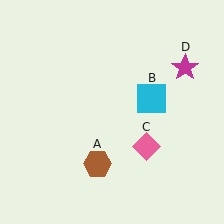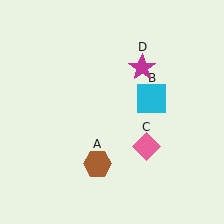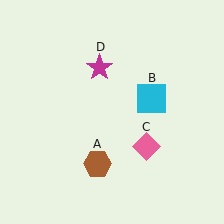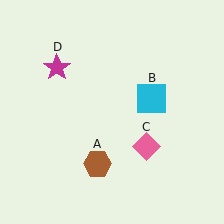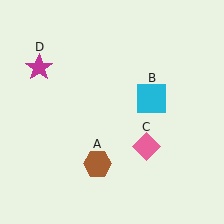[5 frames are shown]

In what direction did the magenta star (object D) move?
The magenta star (object D) moved left.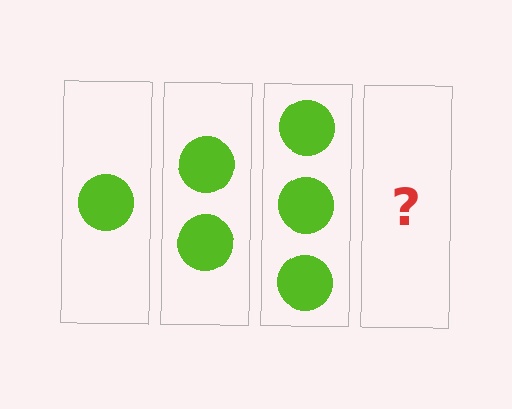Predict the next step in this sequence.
The next step is 4 circles.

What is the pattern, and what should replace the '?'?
The pattern is that each step adds one more circle. The '?' should be 4 circles.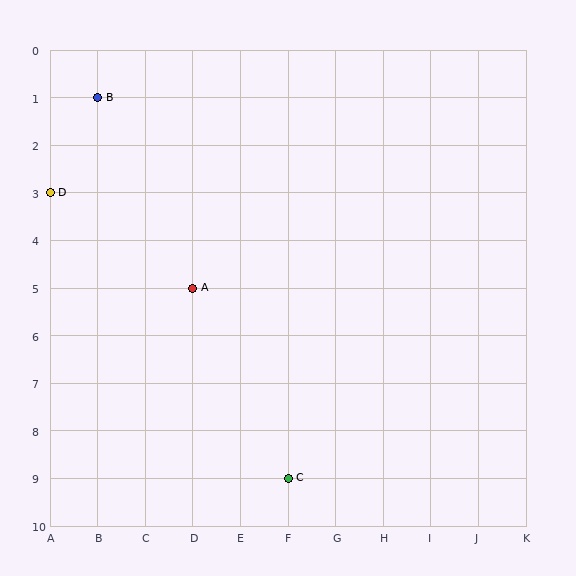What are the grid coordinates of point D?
Point D is at grid coordinates (A, 3).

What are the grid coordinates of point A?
Point A is at grid coordinates (D, 5).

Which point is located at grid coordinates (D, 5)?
Point A is at (D, 5).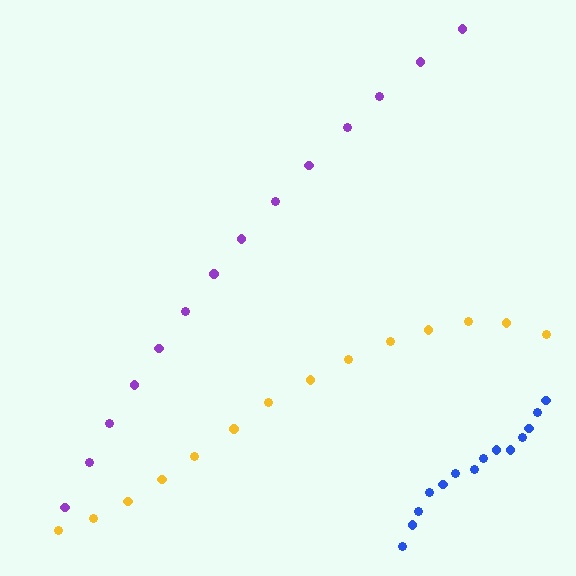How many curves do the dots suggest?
There are 3 distinct paths.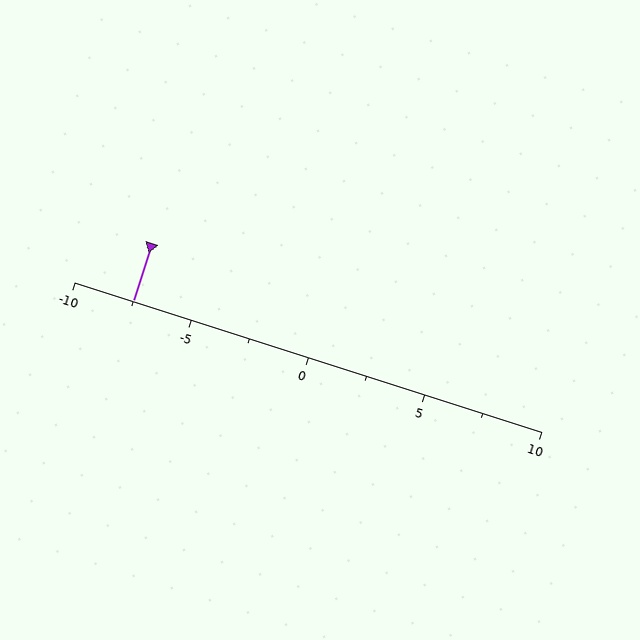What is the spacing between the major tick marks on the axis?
The major ticks are spaced 5 apart.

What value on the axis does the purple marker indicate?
The marker indicates approximately -7.5.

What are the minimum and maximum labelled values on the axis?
The axis runs from -10 to 10.